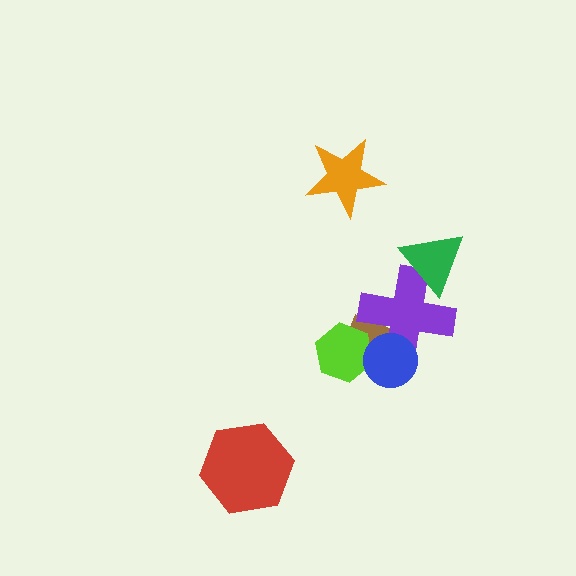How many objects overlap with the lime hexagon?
2 objects overlap with the lime hexagon.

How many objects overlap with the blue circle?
3 objects overlap with the blue circle.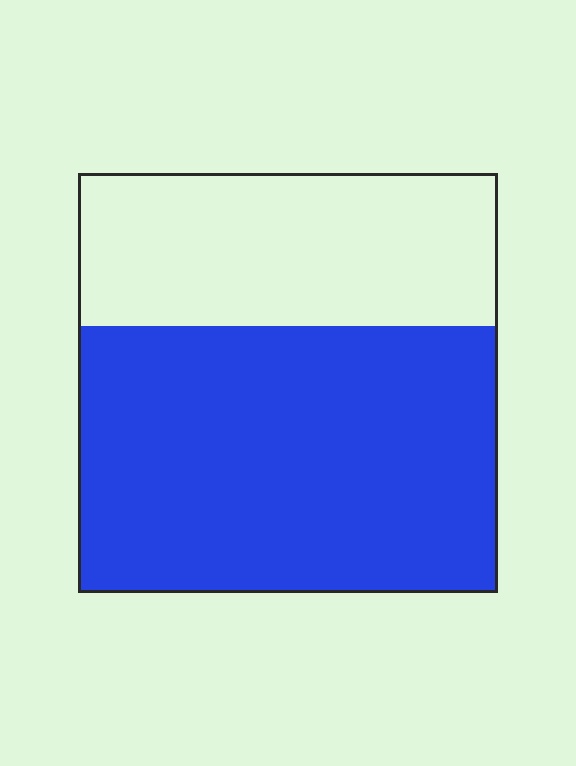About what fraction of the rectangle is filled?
About five eighths (5/8).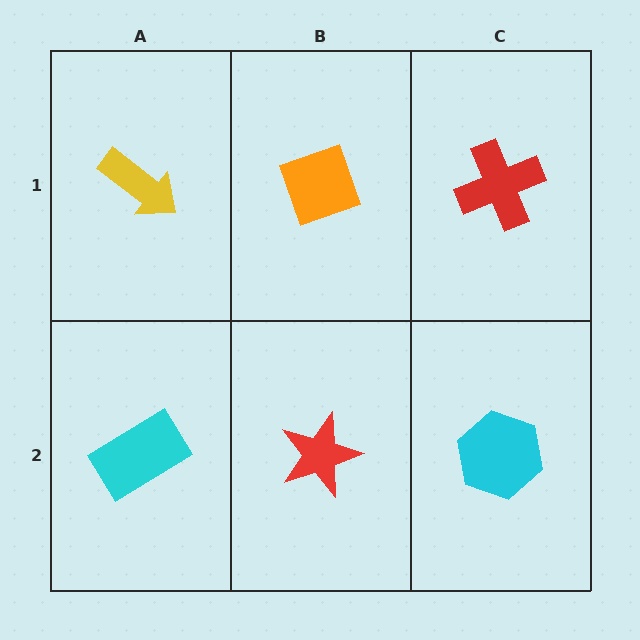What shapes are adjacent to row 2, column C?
A red cross (row 1, column C), a red star (row 2, column B).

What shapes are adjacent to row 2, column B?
An orange diamond (row 1, column B), a cyan rectangle (row 2, column A), a cyan hexagon (row 2, column C).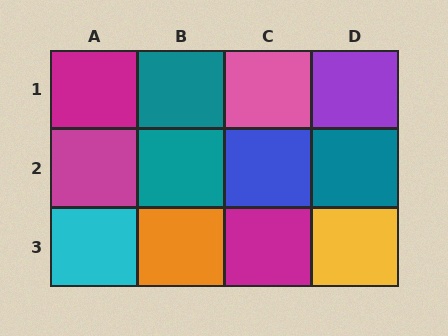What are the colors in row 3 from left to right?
Cyan, orange, magenta, yellow.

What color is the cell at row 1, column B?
Teal.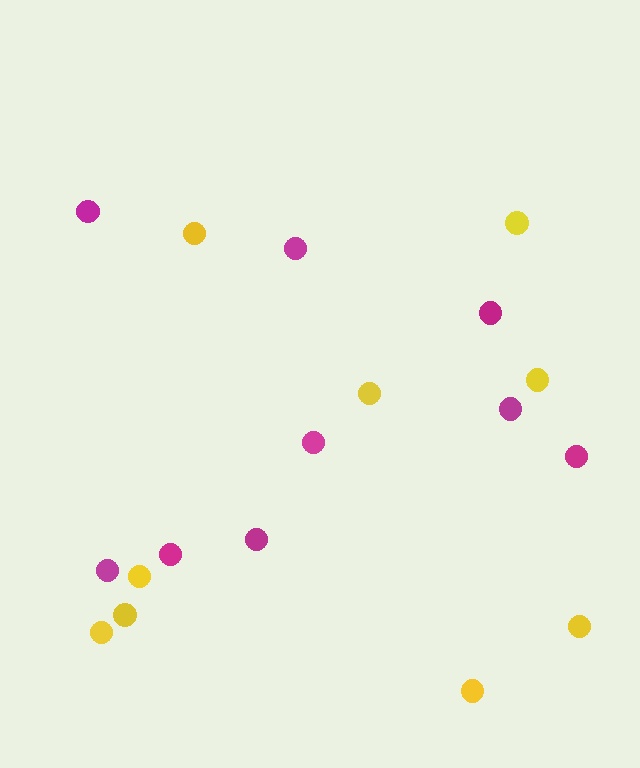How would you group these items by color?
There are 2 groups: one group of magenta circles (9) and one group of yellow circles (9).